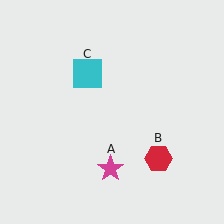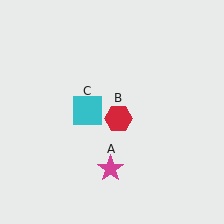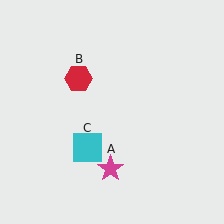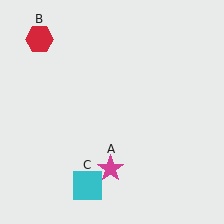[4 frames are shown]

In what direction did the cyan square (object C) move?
The cyan square (object C) moved down.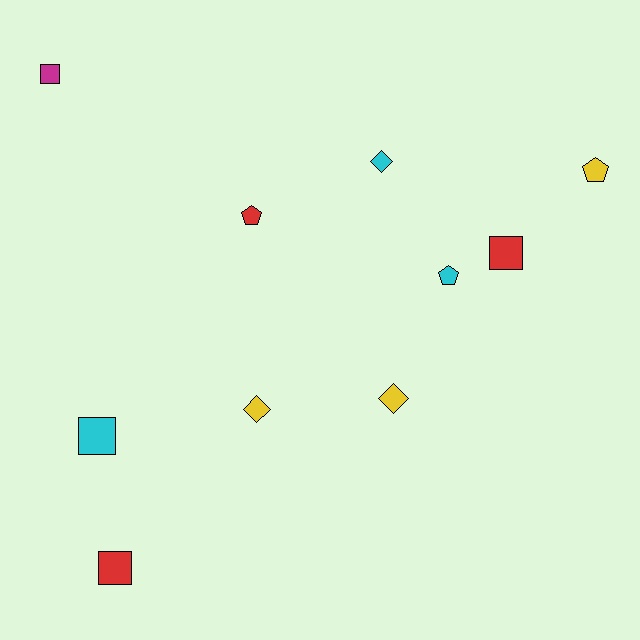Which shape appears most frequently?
Square, with 4 objects.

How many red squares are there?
There are 2 red squares.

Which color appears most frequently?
Red, with 3 objects.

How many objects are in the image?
There are 10 objects.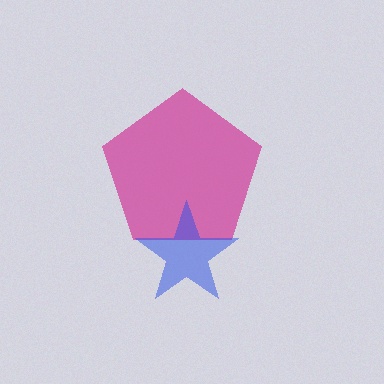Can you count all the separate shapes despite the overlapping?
Yes, there are 2 separate shapes.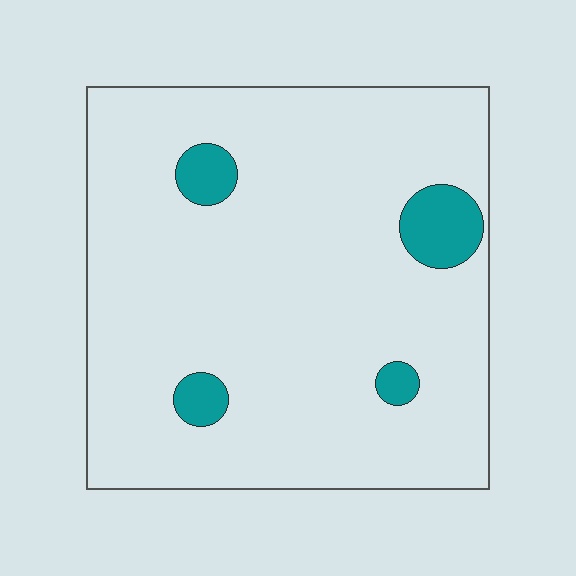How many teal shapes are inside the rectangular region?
4.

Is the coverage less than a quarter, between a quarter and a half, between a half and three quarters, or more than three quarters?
Less than a quarter.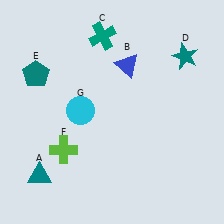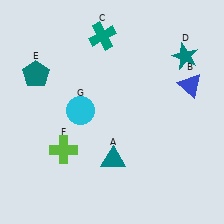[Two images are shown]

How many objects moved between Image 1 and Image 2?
2 objects moved between the two images.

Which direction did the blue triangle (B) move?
The blue triangle (B) moved right.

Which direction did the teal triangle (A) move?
The teal triangle (A) moved right.